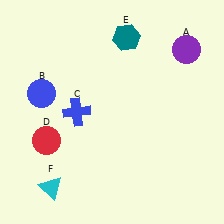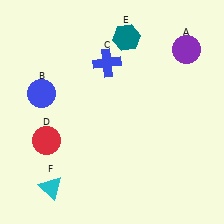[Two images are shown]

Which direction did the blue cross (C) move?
The blue cross (C) moved up.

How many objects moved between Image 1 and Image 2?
1 object moved between the two images.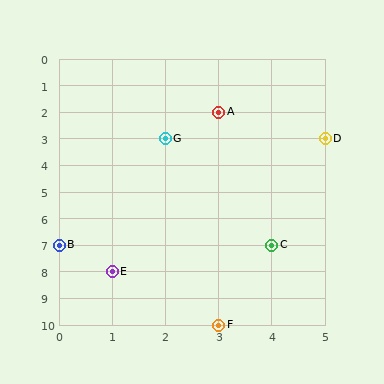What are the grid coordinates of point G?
Point G is at grid coordinates (2, 3).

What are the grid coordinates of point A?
Point A is at grid coordinates (3, 2).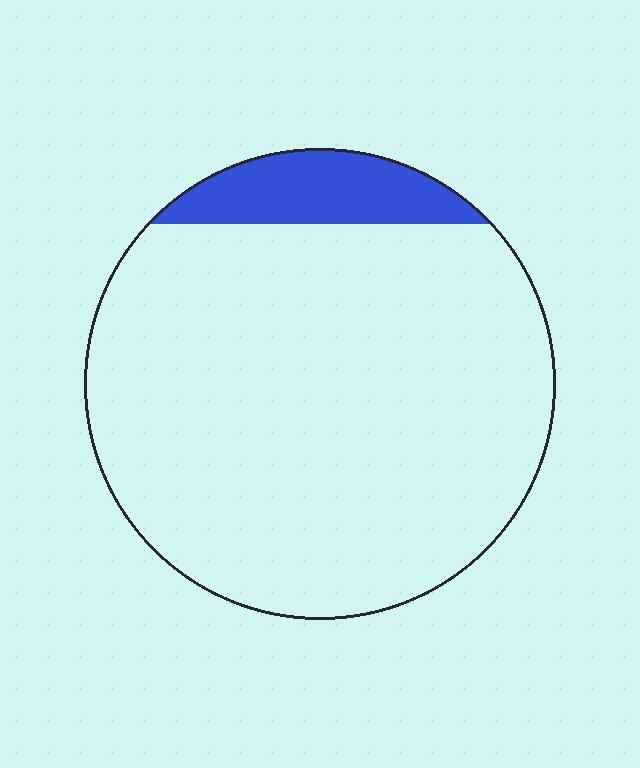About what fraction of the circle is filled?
About one tenth (1/10).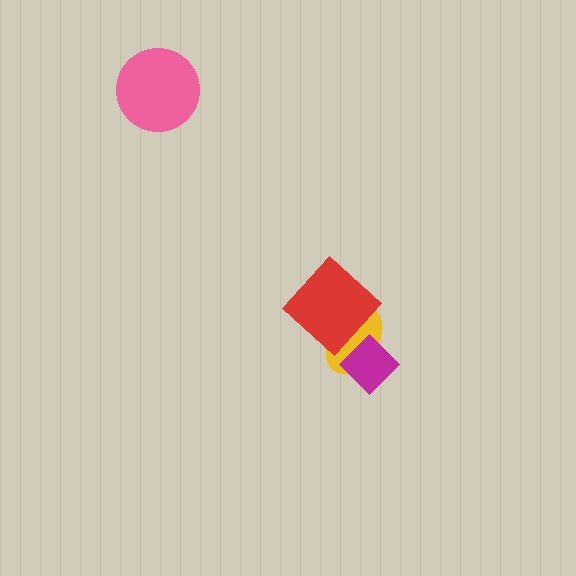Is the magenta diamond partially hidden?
No, no other shape covers it.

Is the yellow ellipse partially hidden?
Yes, it is partially covered by another shape.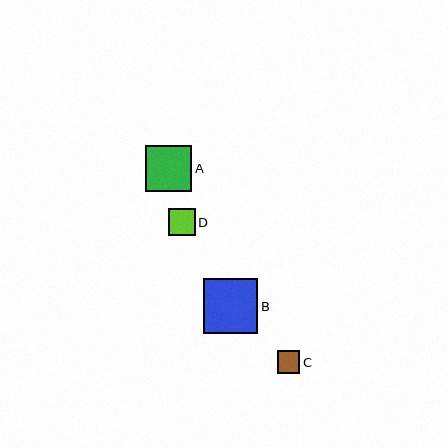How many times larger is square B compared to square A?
Square B is approximately 1.2 times the size of square A.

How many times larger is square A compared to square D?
Square A is approximately 1.7 times the size of square D.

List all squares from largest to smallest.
From largest to smallest: B, A, D, C.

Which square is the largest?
Square B is the largest with a size of approximately 55 pixels.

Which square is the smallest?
Square C is the smallest with a size of approximately 22 pixels.